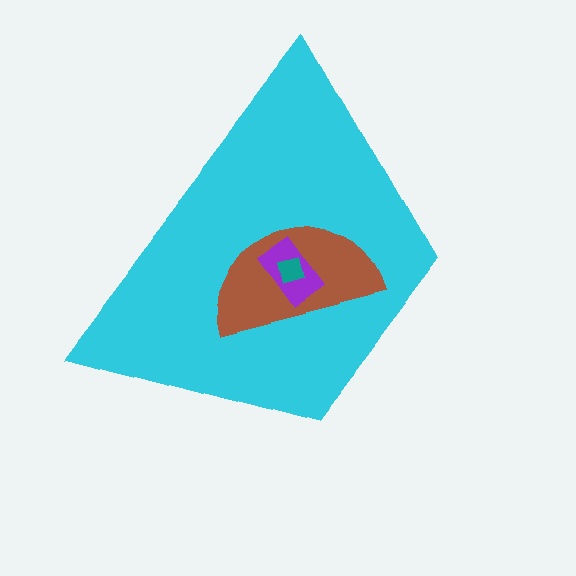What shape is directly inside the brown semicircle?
The purple rectangle.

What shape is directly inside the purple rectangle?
The teal square.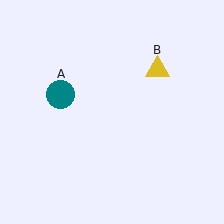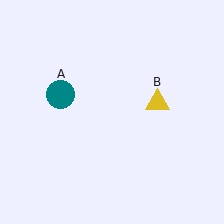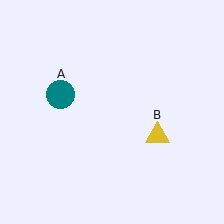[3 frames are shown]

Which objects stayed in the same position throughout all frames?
Teal circle (object A) remained stationary.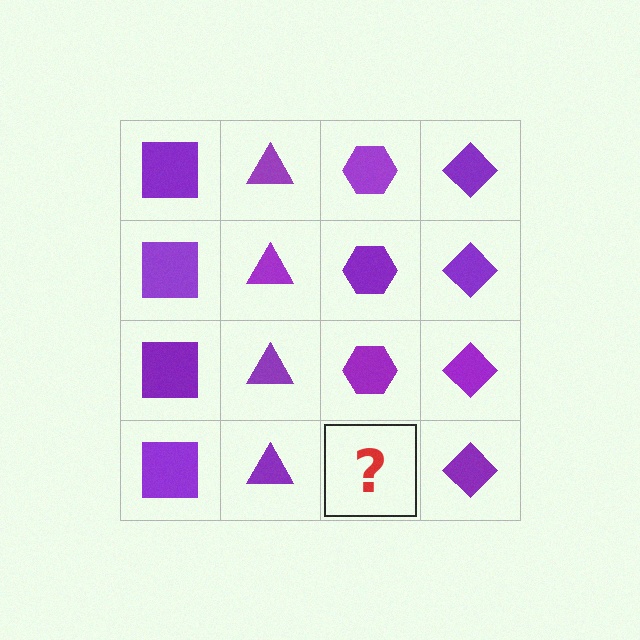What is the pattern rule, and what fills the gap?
The rule is that each column has a consistent shape. The gap should be filled with a purple hexagon.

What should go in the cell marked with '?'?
The missing cell should contain a purple hexagon.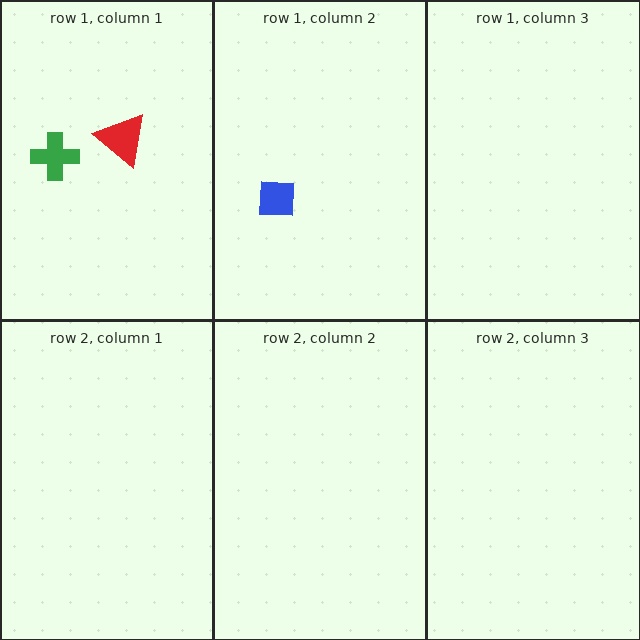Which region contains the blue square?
The row 1, column 2 region.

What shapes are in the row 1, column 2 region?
The blue square.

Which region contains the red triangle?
The row 1, column 1 region.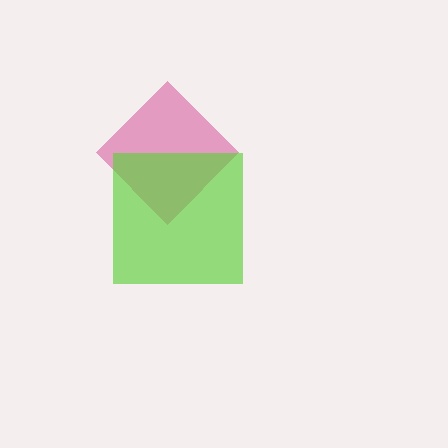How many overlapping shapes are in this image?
There are 2 overlapping shapes in the image.